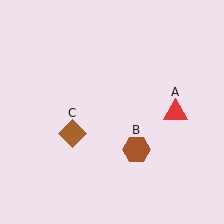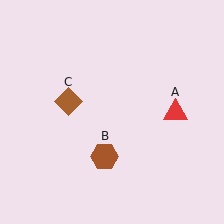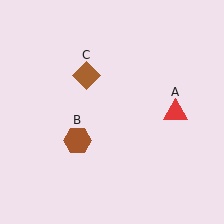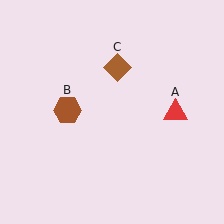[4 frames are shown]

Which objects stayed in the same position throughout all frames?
Red triangle (object A) remained stationary.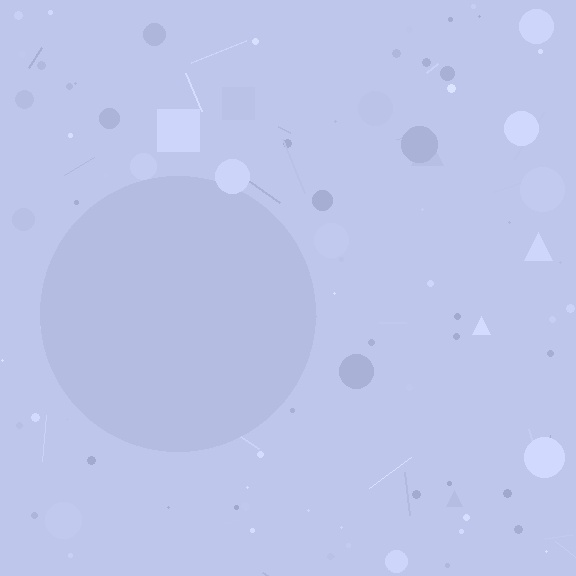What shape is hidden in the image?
A circle is hidden in the image.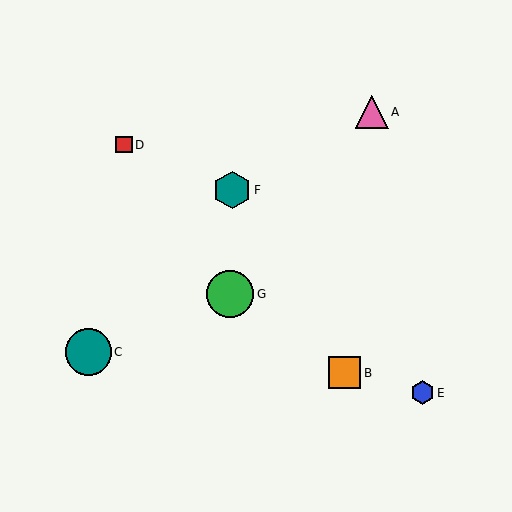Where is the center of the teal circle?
The center of the teal circle is at (88, 352).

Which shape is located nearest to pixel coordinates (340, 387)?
The orange square (labeled B) at (345, 373) is nearest to that location.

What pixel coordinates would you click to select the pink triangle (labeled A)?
Click at (372, 112) to select the pink triangle A.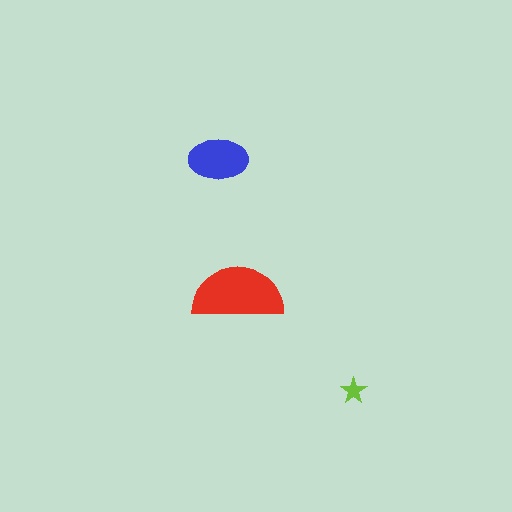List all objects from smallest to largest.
The lime star, the blue ellipse, the red semicircle.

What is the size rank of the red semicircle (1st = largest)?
1st.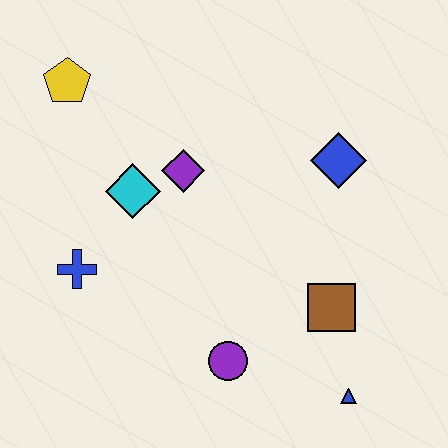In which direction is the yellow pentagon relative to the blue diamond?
The yellow pentagon is to the left of the blue diamond.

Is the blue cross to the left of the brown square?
Yes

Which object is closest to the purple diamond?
The cyan diamond is closest to the purple diamond.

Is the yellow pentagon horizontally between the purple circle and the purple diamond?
No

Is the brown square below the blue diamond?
Yes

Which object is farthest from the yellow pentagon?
The blue triangle is farthest from the yellow pentagon.